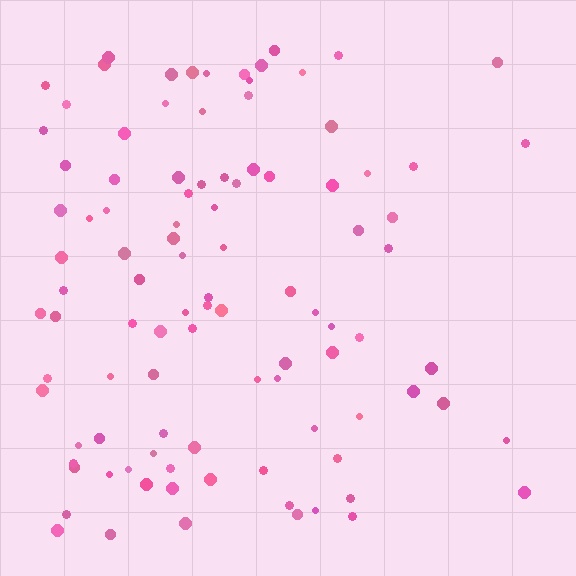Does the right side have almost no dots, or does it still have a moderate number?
Still a moderate number, just noticeably fewer than the left.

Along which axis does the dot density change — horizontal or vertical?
Horizontal.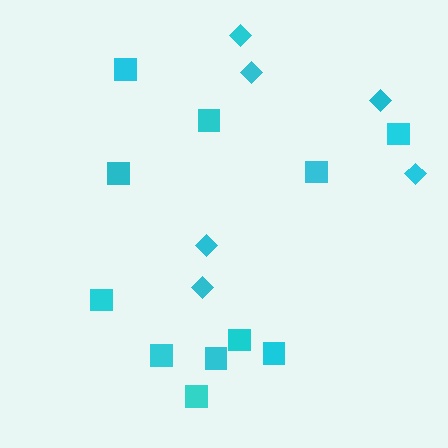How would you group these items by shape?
There are 2 groups: one group of squares (11) and one group of diamonds (6).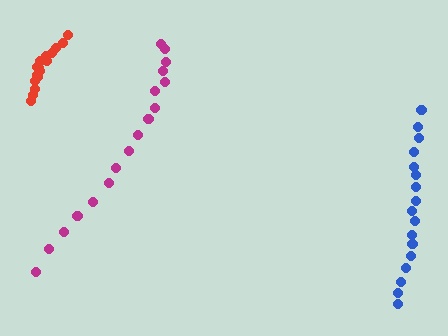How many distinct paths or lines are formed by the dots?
There are 3 distinct paths.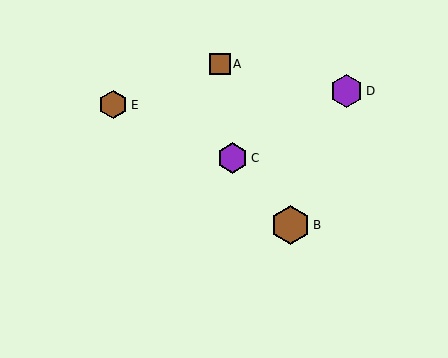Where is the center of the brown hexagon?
The center of the brown hexagon is at (113, 105).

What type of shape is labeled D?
Shape D is a purple hexagon.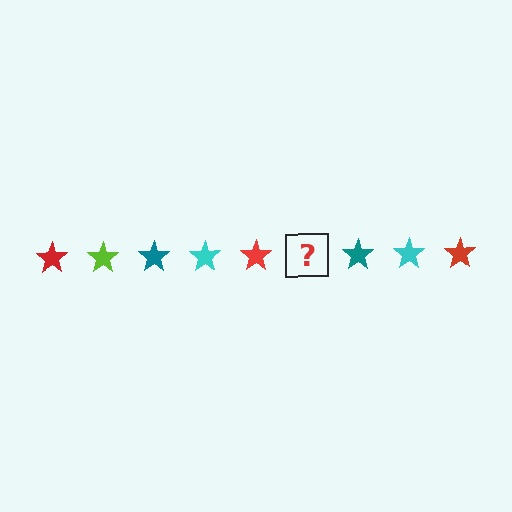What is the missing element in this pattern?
The missing element is a lime star.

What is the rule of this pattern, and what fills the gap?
The rule is that the pattern cycles through red, lime, teal, cyan stars. The gap should be filled with a lime star.